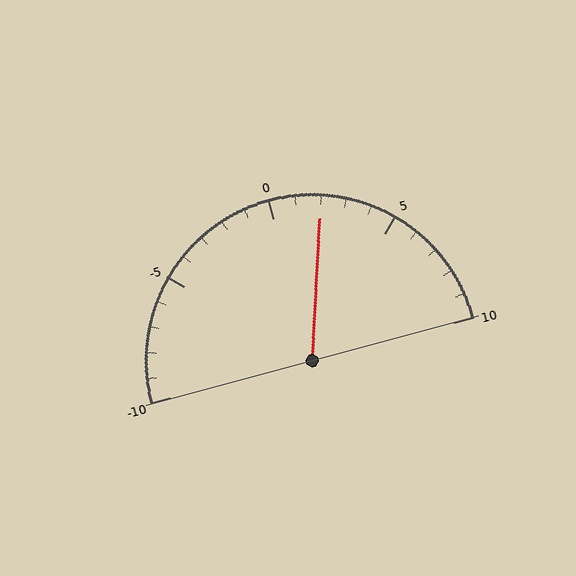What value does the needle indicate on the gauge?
The needle indicates approximately 2.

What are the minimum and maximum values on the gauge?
The gauge ranges from -10 to 10.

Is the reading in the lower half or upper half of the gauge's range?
The reading is in the upper half of the range (-10 to 10).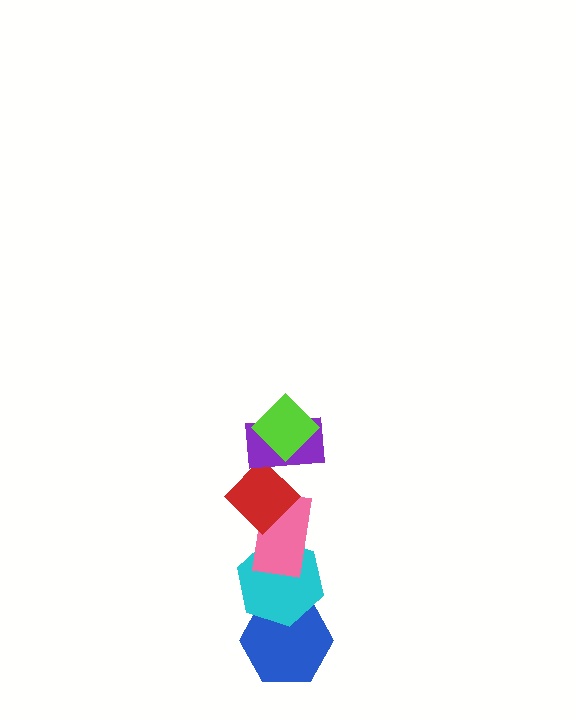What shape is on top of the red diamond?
The purple rectangle is on top of the red diamond.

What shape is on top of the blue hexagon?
The cyan hexagon is on top of the blue hexagon.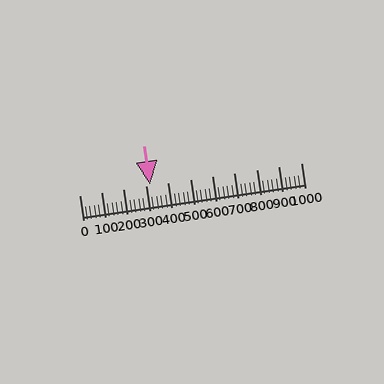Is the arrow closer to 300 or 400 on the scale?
The arrow is closer to 300.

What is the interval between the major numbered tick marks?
The major tick marks are spaced 100 units apart.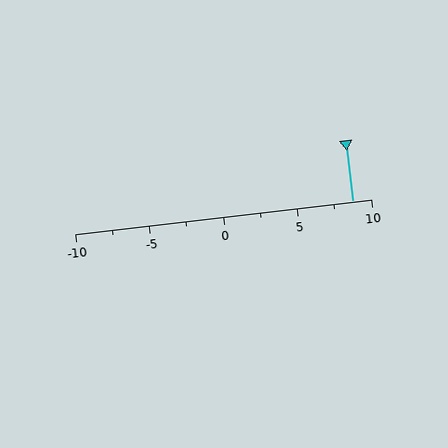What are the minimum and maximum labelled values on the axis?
The axis runs from -10 to 10.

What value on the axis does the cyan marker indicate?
The marker indicates approximately 8.8.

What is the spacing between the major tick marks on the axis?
The major ticks are spaced 5 apart.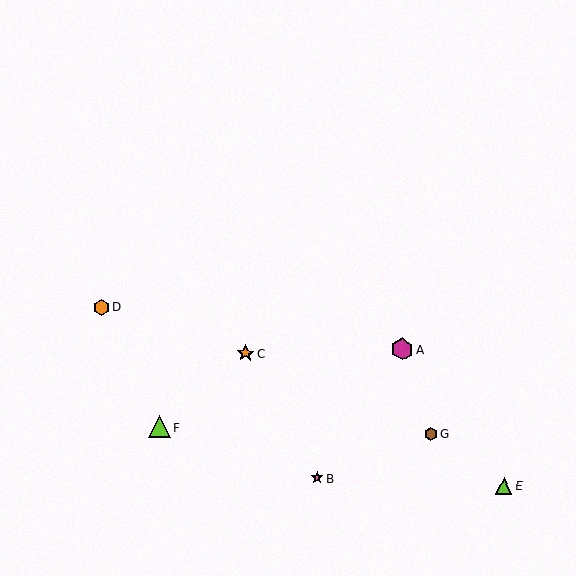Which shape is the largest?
The magenta hexagon (labeled A) is the largest.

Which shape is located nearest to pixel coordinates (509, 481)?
The lime triangle (labeled E) at (504, 486) is nearest to that location.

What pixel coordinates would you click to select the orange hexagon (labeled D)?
Click at (101, 307) to select the orange hexagon D.